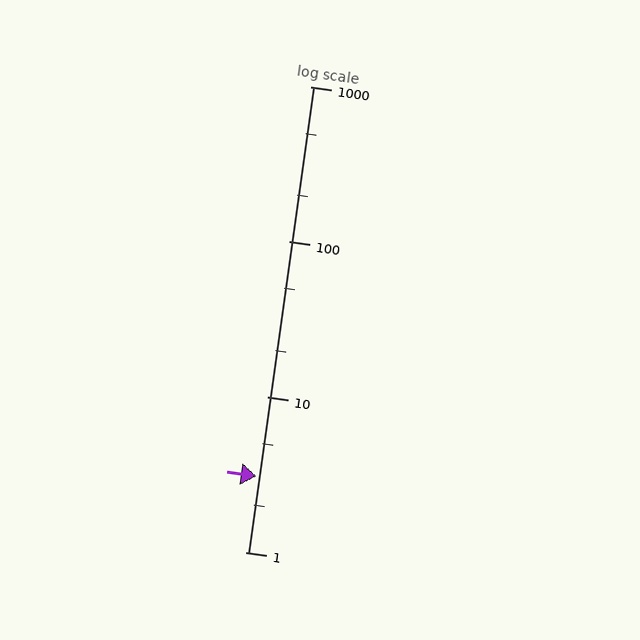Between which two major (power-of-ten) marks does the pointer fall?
The pointer is between 1 and 10.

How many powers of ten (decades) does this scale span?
The scale spans 3 decades, from 1 to 1000.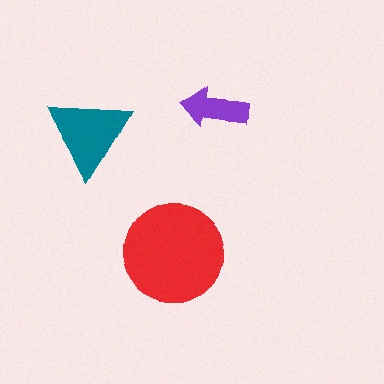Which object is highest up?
The purple arrow is topmost.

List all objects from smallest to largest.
The purple arrow, the teal triangle, the red circle.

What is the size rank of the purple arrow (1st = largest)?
3rd.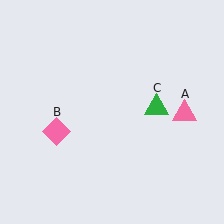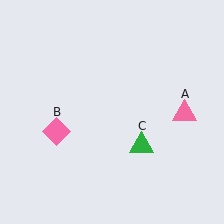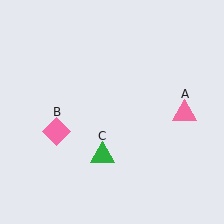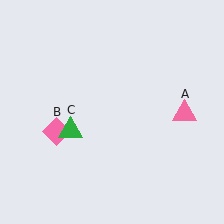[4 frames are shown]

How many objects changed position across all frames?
1 object changed position: green triangle (object C).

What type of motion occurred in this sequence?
The green triangle (object C) rotated clockwise around the center of the scene.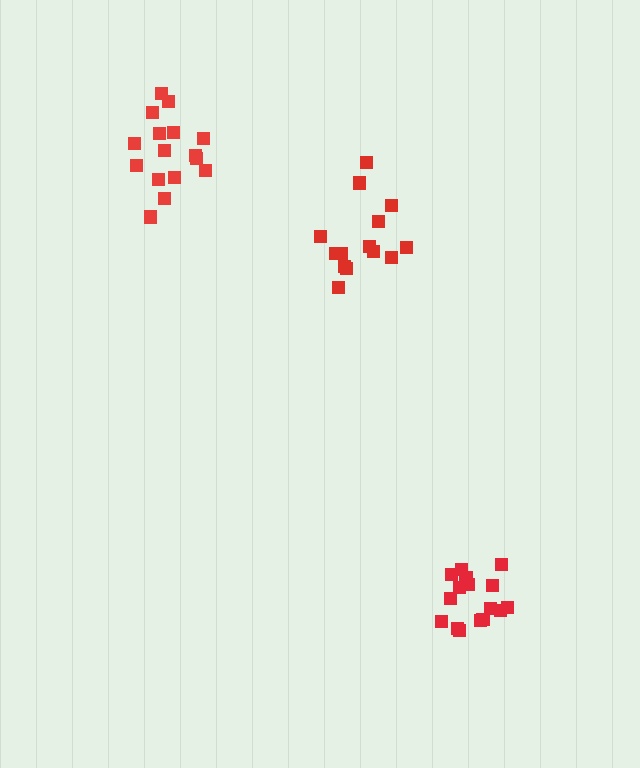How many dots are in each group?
Group 1: 14 dots, Group 2: 16 dots, Group 3: 16 dots (46 total).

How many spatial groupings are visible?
There are 3 spatial groupings.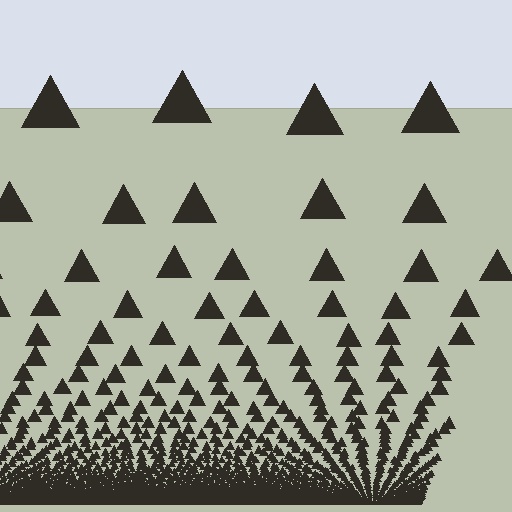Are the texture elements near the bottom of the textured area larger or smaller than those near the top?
Smaller. The gradient is inverted — elements near the bottom are smaller and denser.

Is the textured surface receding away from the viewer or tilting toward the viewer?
The surface appears to tilt toward the viewer. Texture elements get larger and sparser toward the top.